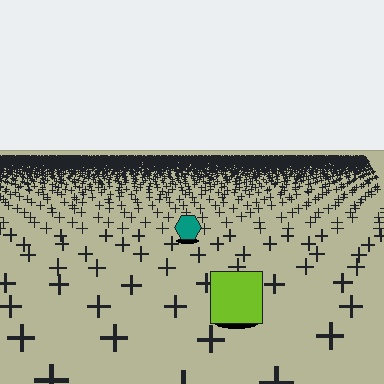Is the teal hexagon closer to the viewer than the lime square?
No. The lime square is closer — you can tell from the texture gradient: the ground texture is coarser near it.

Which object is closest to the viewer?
The lime square is closest. The texture marks near it are larger and more spread out.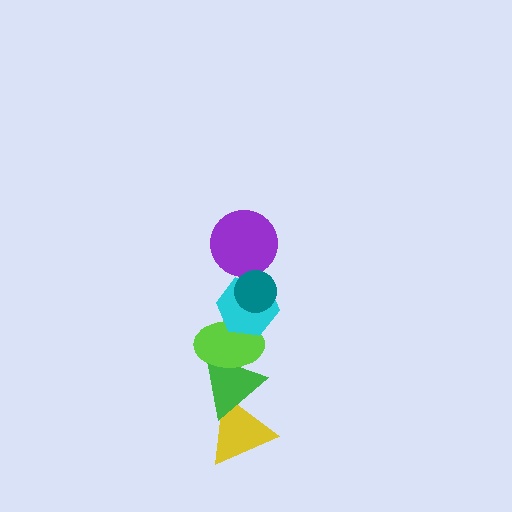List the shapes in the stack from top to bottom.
From top to bottom: the teal circle, the purple circle, the cyan hexagon, the lime ellipse, the green triangle, the yellow triangle.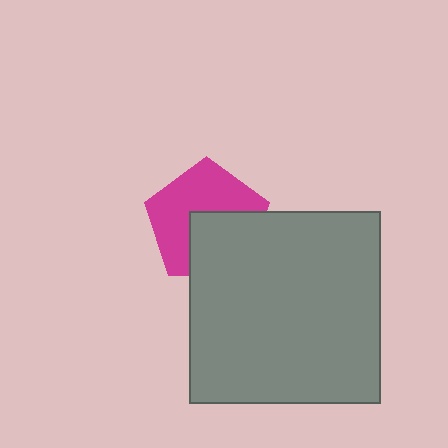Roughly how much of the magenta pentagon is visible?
About half of it is visible (roughly 59%).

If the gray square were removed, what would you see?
You would see the complete magenta pentagon.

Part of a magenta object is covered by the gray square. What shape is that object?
It is a pentagon.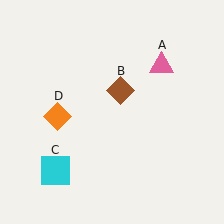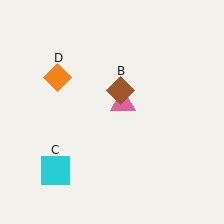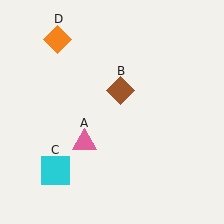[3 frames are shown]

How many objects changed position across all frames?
2 objects changed position: pink triangle (object A), orange diamond (object D).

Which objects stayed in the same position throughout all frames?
Brown diamond (object B) and cyan square (object C) remained stationary.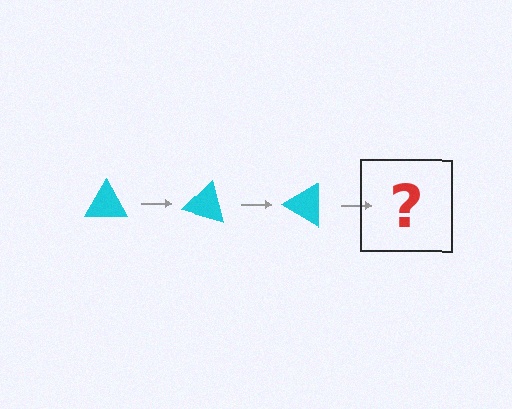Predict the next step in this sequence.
The next step is a cyan triangle rotated 45 degrees.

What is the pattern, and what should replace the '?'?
The pattern is that the triangle rotates 15 degrees each step. The '?' should be a cyan triangle rotated 45 degrees.